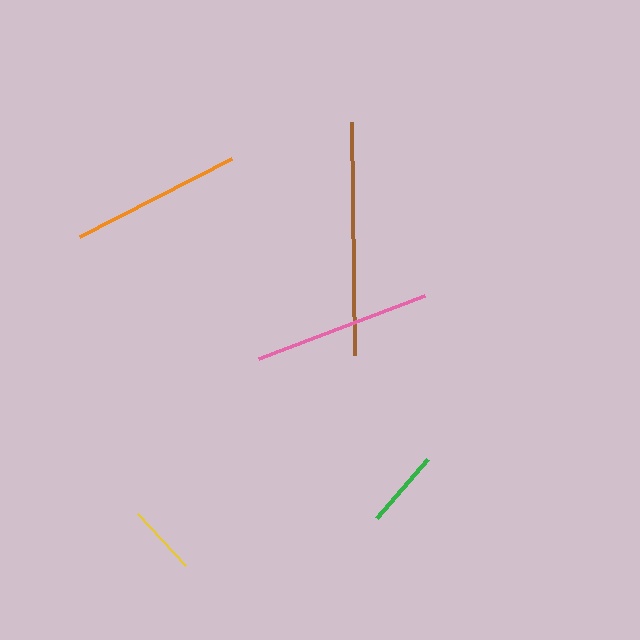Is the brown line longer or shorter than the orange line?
The brown line is longer than the orange line.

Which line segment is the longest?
The brown line is the longest at approximately 233 pixels.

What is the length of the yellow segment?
The yellow segment is approximately 71 pixels long.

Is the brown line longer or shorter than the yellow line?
The brown line is longer than the yellow line.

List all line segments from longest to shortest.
From longest to shortest: brown, pink, orange, green, yellow.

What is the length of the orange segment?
The orange segment is approximately 171 pixels long.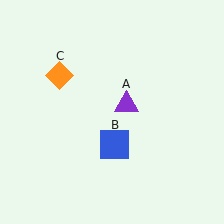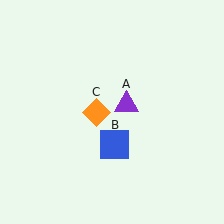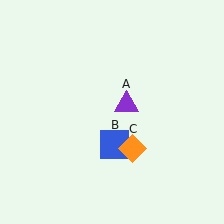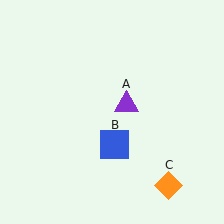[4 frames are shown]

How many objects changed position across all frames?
1 object changed position: orange diamond (object C).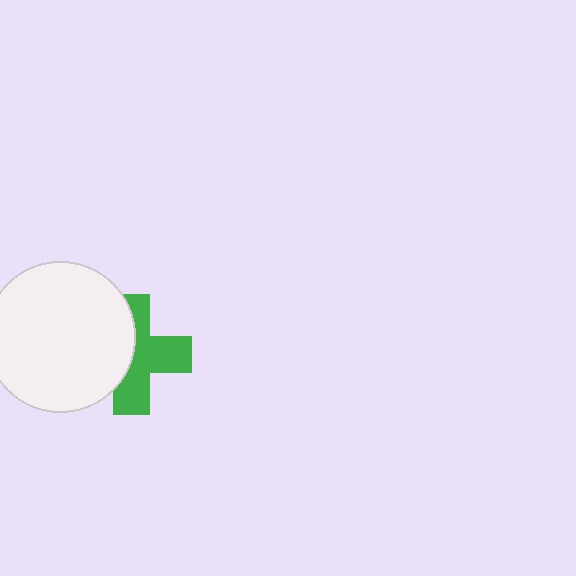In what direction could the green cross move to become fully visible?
The green cross could move right. That would shift it out from behind the white circle entirely.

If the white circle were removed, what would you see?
You would see the complete green cross.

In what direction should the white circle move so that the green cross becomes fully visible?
The white circle should move left. That is the shortest direction to clear the overlap and leave the green cross fully visible.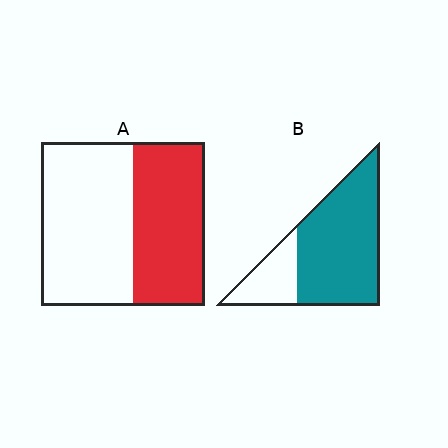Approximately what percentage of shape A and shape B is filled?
A is approximately 45% and B is approximately 75%.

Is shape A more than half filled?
No.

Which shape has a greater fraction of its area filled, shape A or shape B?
Shape B.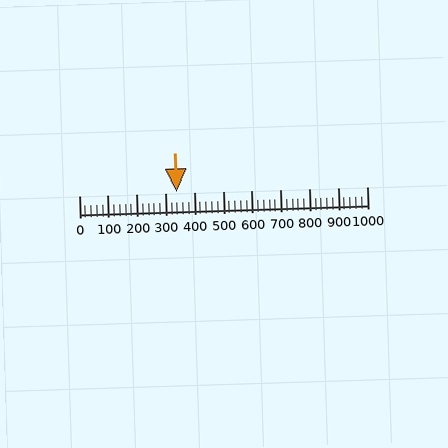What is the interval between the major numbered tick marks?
The major tick marks are spaced 100 units apart.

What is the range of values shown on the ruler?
The ruler shows values from 0 to 1000.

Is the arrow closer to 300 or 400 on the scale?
The arrow is closer to 300.